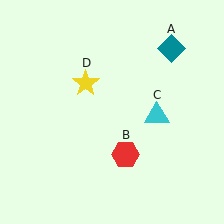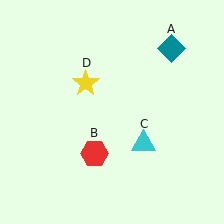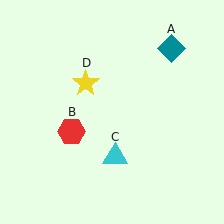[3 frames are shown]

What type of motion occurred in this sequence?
The red hexagon (object B), cyan triangle (object C) rotated clockwise around the center of the scene.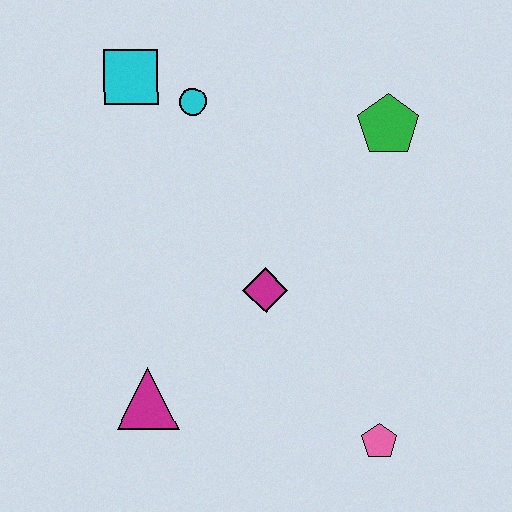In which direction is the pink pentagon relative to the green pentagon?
The pink pentagon is below the green pentagon.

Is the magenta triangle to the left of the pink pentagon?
Yes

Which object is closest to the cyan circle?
The cyan square is closest to the cyan circle.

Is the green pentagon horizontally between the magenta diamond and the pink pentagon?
No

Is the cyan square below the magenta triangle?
No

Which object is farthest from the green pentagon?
The magenta triangle is farthest from the green pentagon.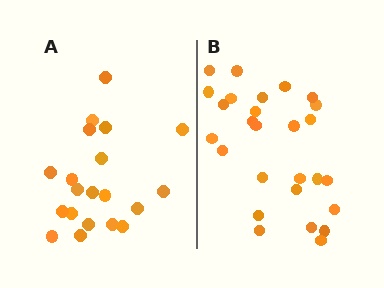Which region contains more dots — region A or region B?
Region B (the right region) has more dots.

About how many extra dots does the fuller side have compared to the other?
Region B has roughly 8 or so more dots than region A.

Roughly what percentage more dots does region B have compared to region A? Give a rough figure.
About 35% more.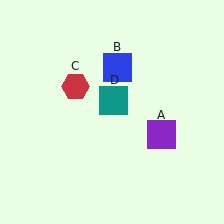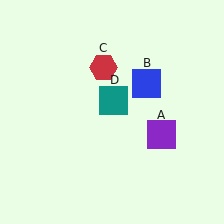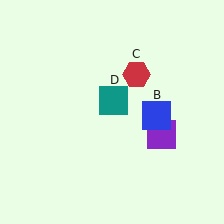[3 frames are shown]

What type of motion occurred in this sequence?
The blue square (object B), red hexagon (object C) rotated clockwise around the center of the scene.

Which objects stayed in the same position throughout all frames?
Purple square (object A) and teal square (object D) remained stationary.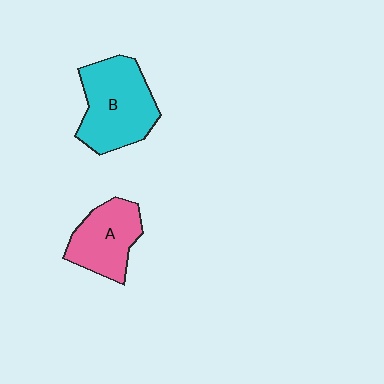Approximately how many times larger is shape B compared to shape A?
Approximately 1.4 times.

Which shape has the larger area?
Shape B (cyan).